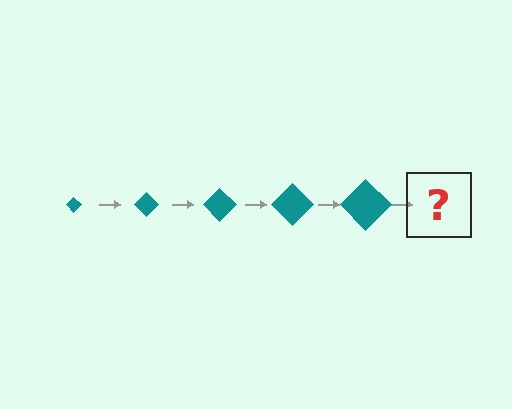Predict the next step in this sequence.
The next step is a teal diamond, larger than the previous one.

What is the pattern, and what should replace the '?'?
The pattern is that the diamond gets progressively larger each step. The '?' should be a teal diamond, larger than the previous one.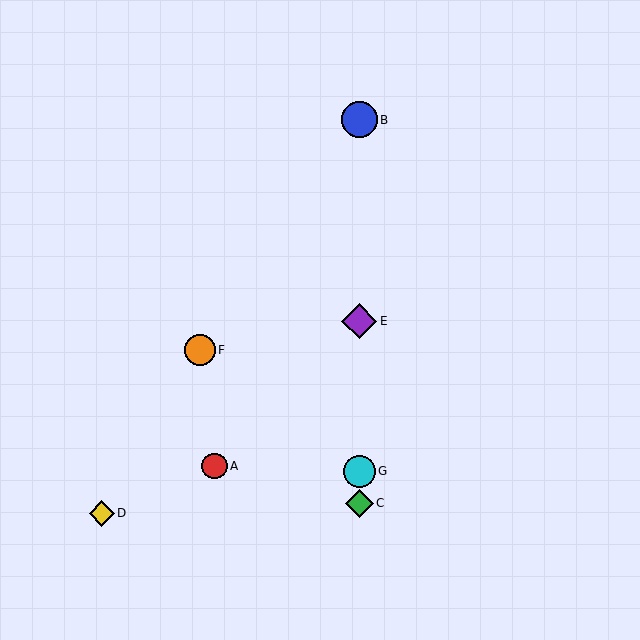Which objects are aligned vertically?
Objects B, C, E, G are aligned vertically.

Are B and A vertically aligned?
No, B is at x≈359 and A is at x≈214.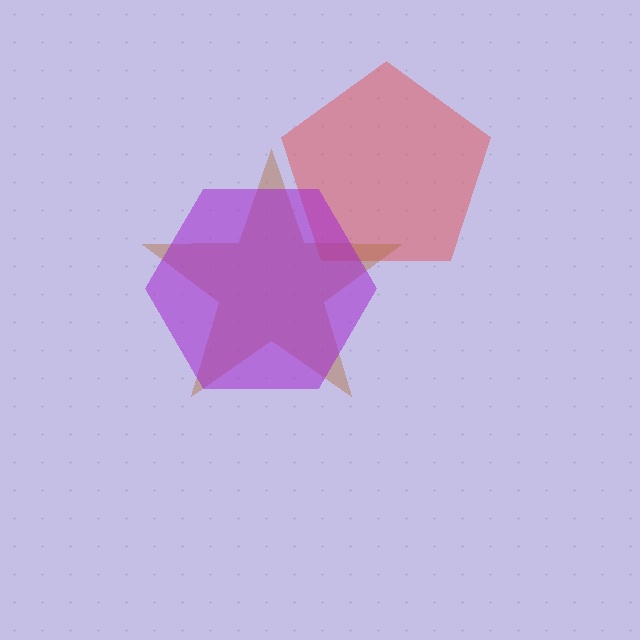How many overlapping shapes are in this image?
There are 3 overlapping shapes in the image.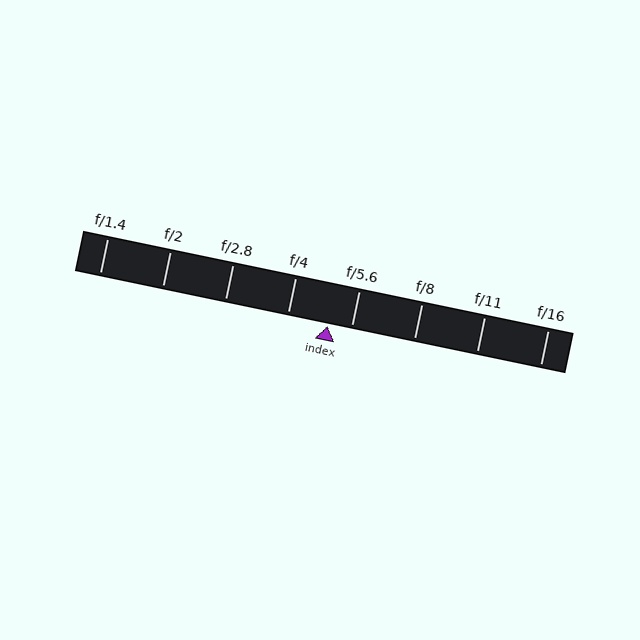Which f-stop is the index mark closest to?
The index mark is closest to f/5.6.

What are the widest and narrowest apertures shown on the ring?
The widest aperture shown is f/1.4 and the narrowest is f/16.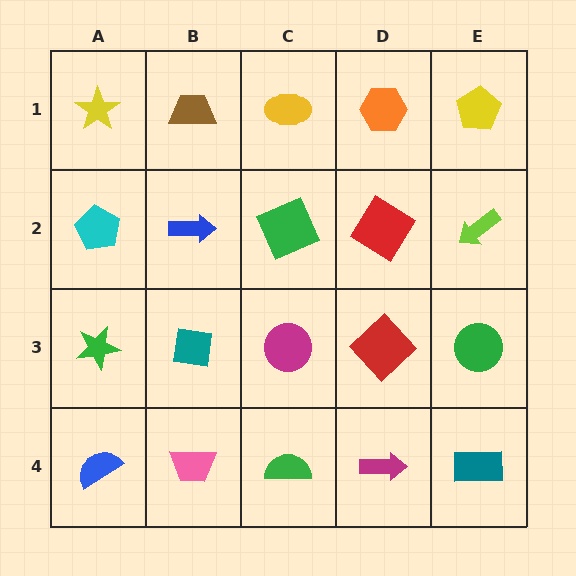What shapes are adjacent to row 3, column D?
A red diamond (row 2, column D), a magenta arrow (row 4, column D), a magenta circle (row 3, column C), a green circle (row 3, column E).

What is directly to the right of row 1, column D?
A yellow pentagon.